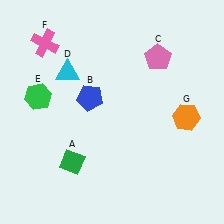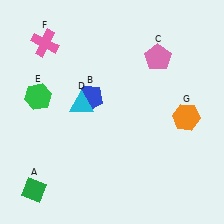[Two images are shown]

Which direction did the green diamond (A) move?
The green diamond (A) moved left.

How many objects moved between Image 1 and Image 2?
2 objects moved between the two images.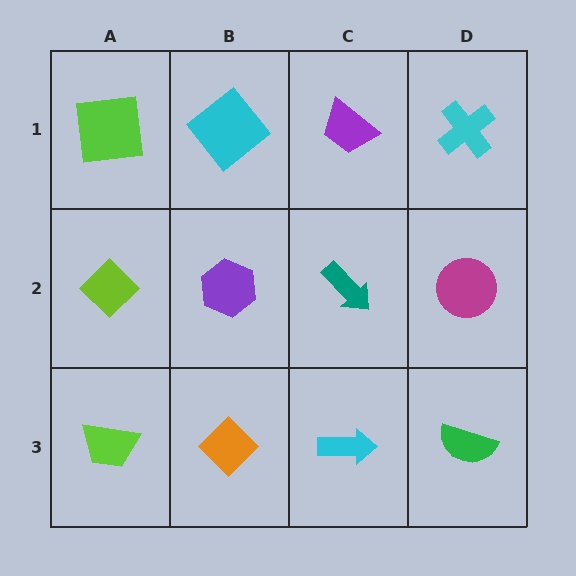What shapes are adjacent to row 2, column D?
A cyan cross (row 1, column D), a green semicircle (row 3, column D), a teal arrow (row 2, column C).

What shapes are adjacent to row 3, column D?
A magenta circle (row 2, column D), a cyan arrow (row 3, column C).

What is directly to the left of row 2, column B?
A lime diamond.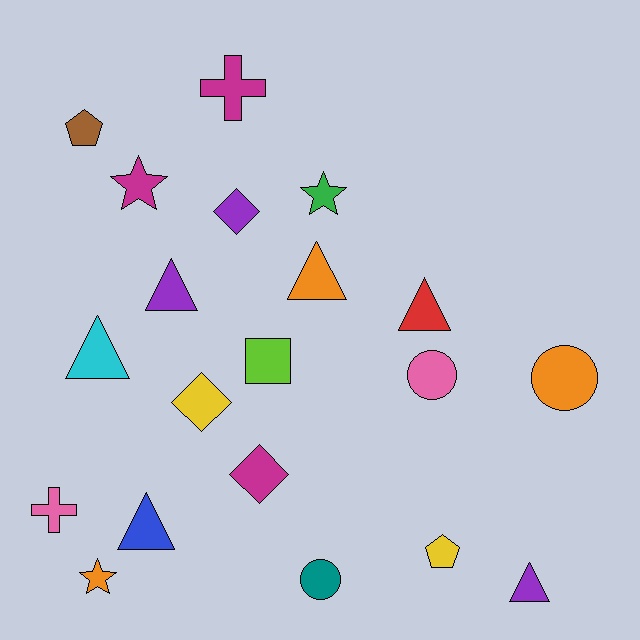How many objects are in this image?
There are 20 objects.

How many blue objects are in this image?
There is 1 blue object.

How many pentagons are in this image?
There are 2 pentagons.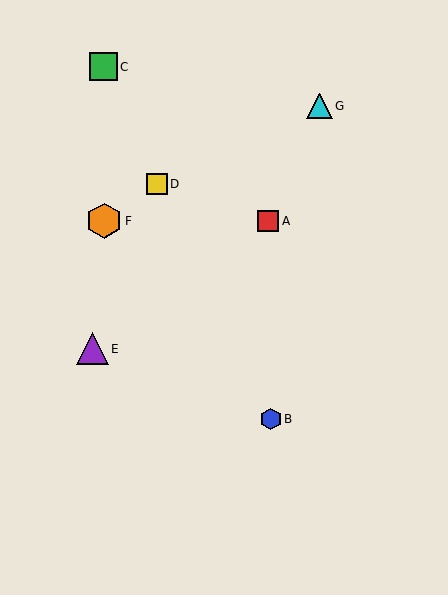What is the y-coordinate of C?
Object C is at y≈67.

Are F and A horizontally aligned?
Yes, both are at y≈221.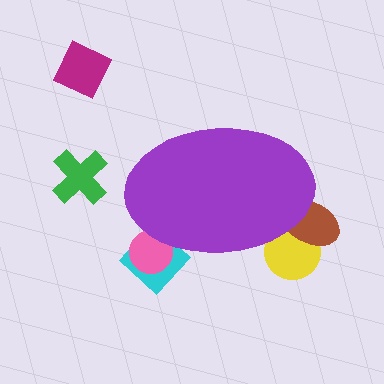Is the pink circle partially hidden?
Yes, the pink circle is partially hidden behind the purple ellipse.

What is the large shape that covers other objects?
A purple ellipse.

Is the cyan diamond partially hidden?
Yes, the cyan diamond is partially hidden behind the purple ellipse.